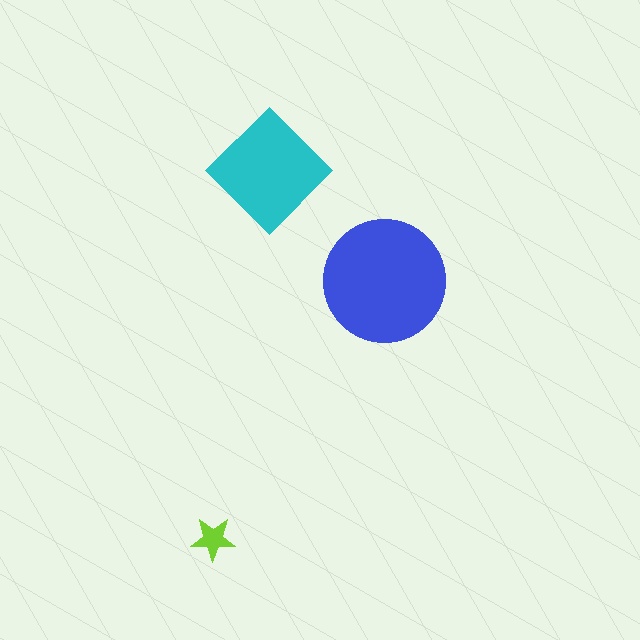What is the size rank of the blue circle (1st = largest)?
1st.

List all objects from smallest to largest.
The lime star, the cyan diamond, the blue circle.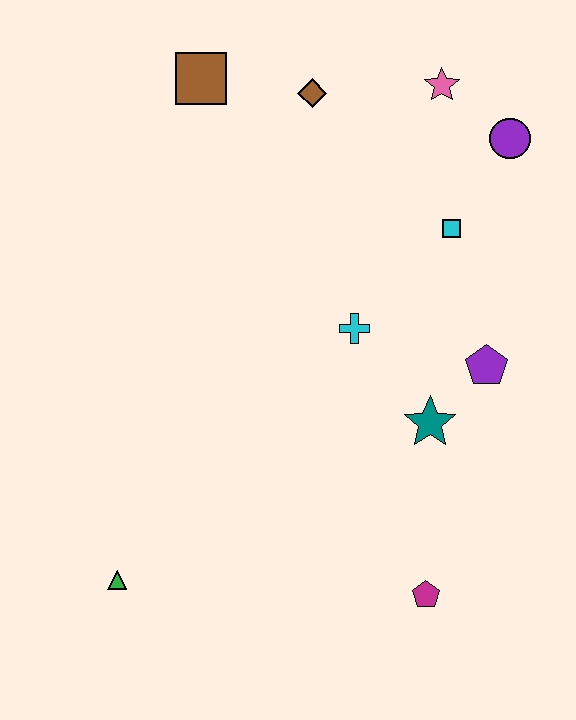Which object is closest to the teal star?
The purple pentagon is closest to the teal star.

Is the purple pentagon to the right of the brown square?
Yes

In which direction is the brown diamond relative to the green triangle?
The brown diamond is above the green triangle.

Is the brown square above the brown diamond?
Yes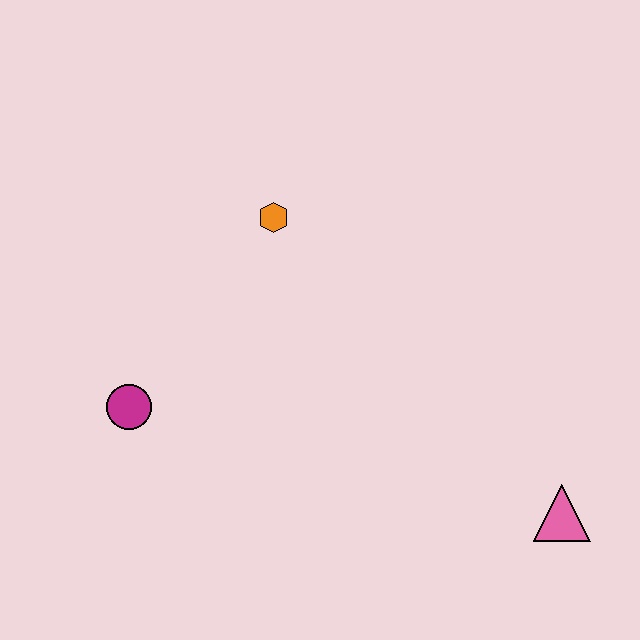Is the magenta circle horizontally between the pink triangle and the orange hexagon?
No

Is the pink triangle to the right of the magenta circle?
Yes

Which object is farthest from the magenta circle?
The pink triangle is farthest from the magenta circle.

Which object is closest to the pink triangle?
The orange hexagon is closest to the pink triangle.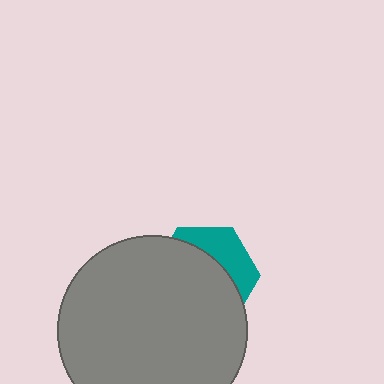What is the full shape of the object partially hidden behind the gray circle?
The partially hidden object is a teal hexagon.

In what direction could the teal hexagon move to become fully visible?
The teal hexagon could move toward the upper-right. That would shift it out from behind the gray circle entirely.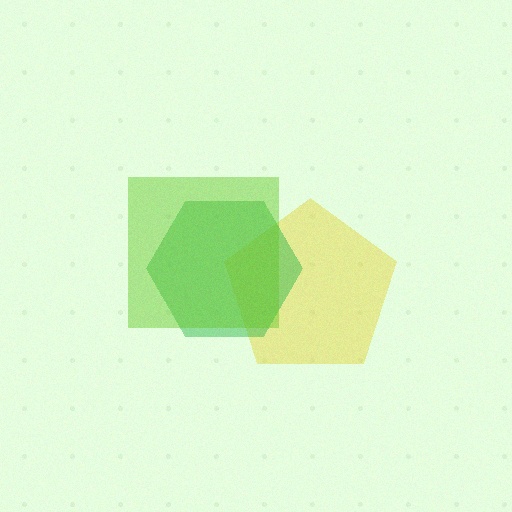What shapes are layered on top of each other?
The layered shapes are: a yellow pentagon, a green hexagon, a lime square.